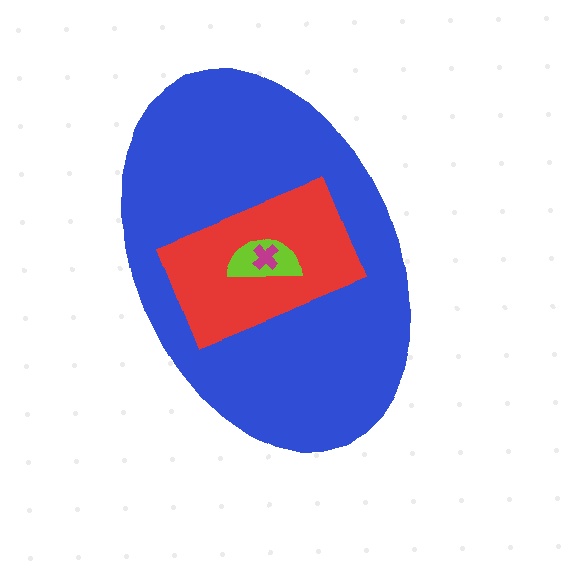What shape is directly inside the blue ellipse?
The red rectangle.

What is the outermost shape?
The blue ellipse.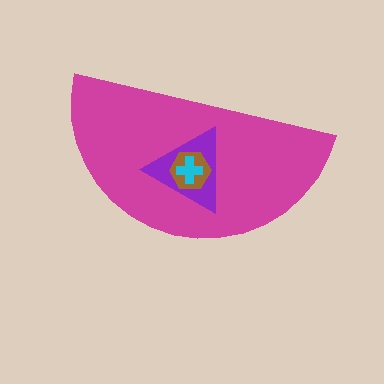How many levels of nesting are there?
4.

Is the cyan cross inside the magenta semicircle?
Yes.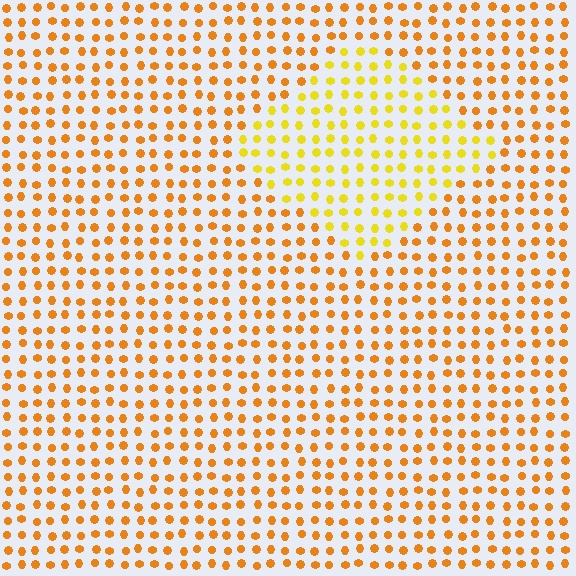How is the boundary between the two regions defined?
The boundary is defined purely by a slight shift in hue (about 27 degrees). Spacing, size, and orientation are identical on both sides.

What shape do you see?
I see a diamond.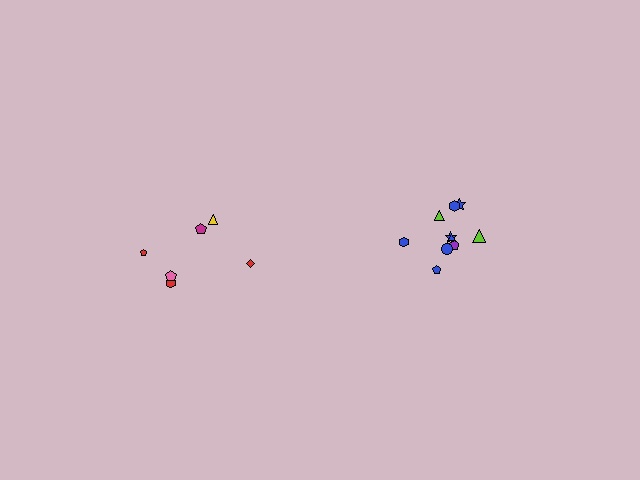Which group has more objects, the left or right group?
The right group.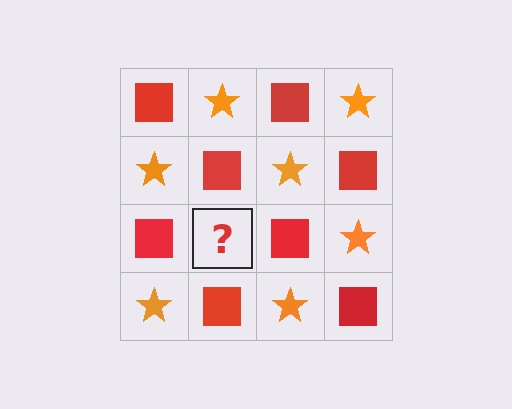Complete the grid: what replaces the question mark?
The question mark should be replaced with an orange star.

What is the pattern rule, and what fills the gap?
The rule is that it alternates red square and orange star in a checkerboard pattern. The gap should be filled with an orange star.